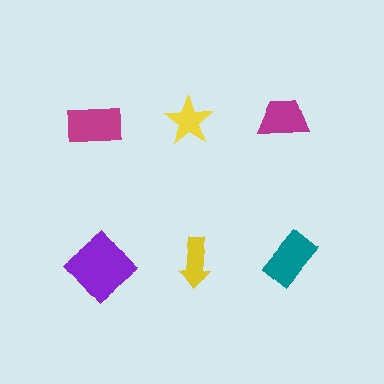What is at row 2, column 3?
A teal rectangle.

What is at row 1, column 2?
A yellow star.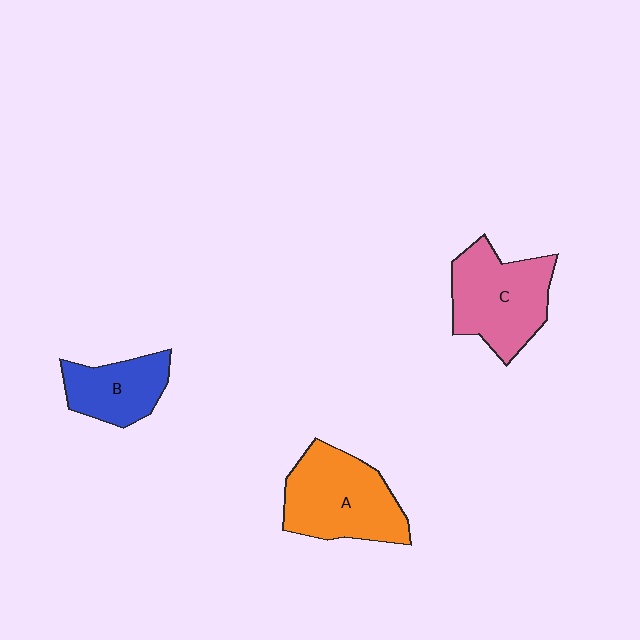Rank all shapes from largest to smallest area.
From largest to smallest: A (orange), C (pink), B (blue).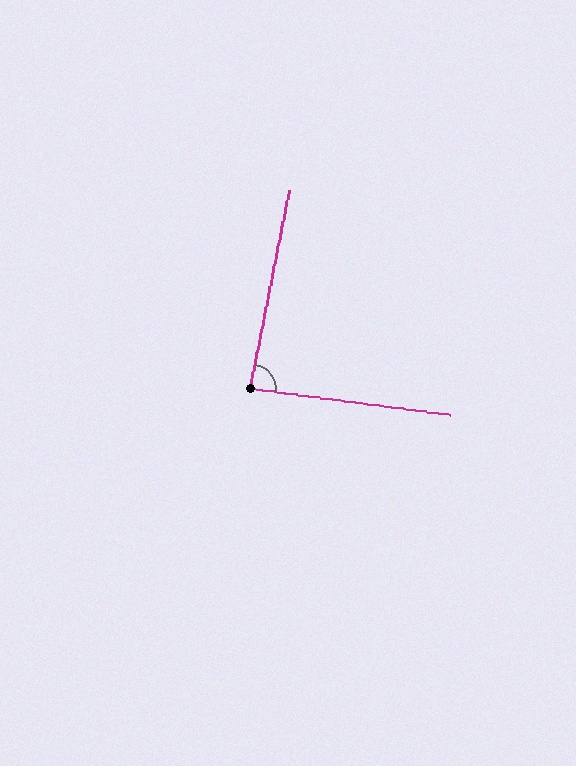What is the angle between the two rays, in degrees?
Approximately 86 degrees.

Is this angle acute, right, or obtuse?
It is approximately a right angle.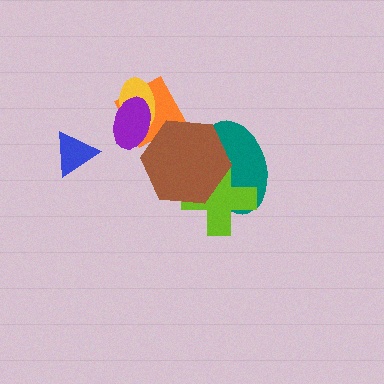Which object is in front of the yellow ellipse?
The purple ellipse is in front of the yellow ellipse.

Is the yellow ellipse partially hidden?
Yes, it is partially covered by another shape.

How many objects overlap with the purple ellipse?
2 objects overlap with the purple ellipse.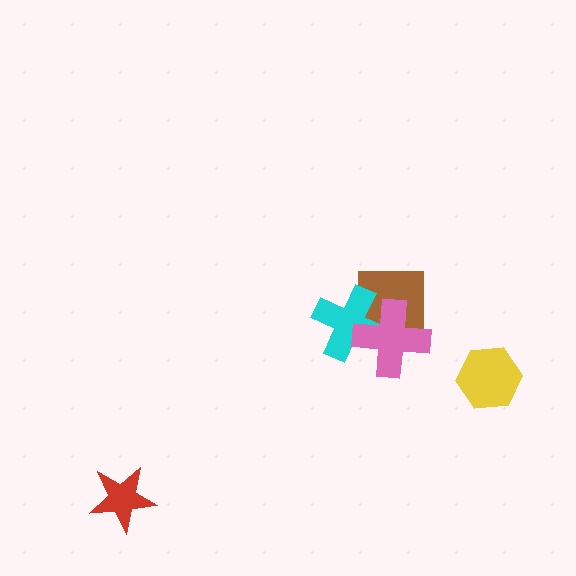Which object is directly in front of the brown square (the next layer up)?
The cyan cross is directly in front of the brown square.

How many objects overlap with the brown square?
2 objects overlap with the brown square.